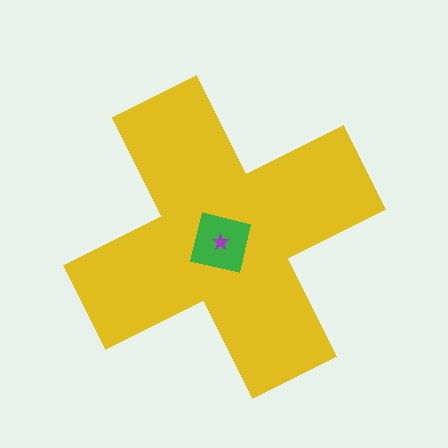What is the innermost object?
The purple star.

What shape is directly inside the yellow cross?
The green square.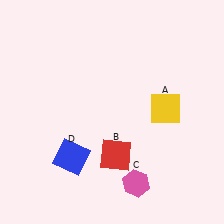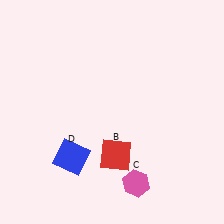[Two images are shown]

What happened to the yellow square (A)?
The yellow square (A) was removed in Image 2. It was in the top-right area of Image 1.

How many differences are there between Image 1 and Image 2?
There is 1 difference between the two images.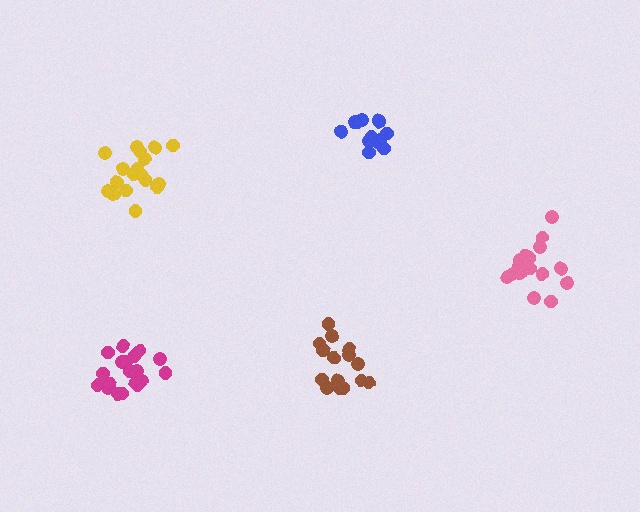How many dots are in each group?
Group 1: 16 dots, Group 2: 20 dots, Group 3: 14 dots, Group 4: 15 dots, Group 5: 18 dots (83 total).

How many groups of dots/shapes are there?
There are 5 groups.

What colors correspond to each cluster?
The clusters are colored: pink, magenta, blue, brown, yellow.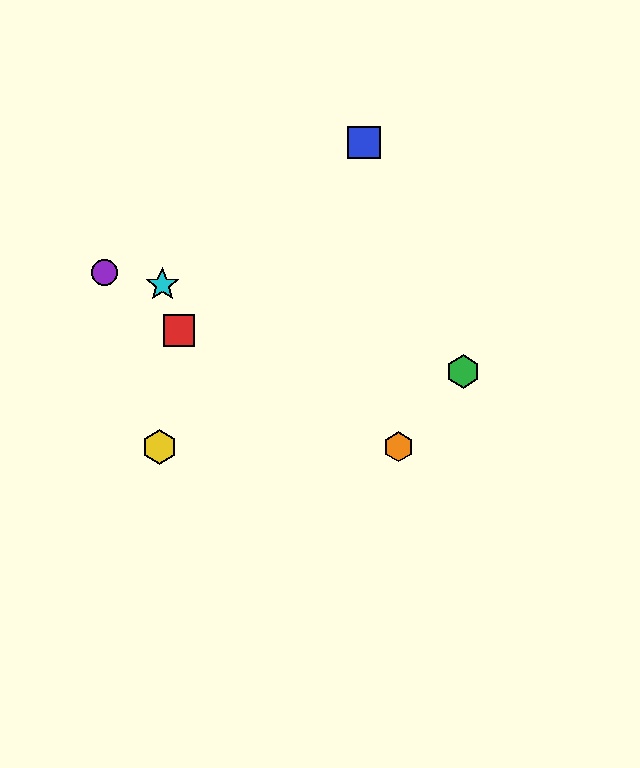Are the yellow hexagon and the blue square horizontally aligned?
No, the yellow hexagon is at y≈447 and the blue square is at y≈142.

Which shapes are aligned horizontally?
The yellow hexagon, the orange hexagon are aligned horizontally.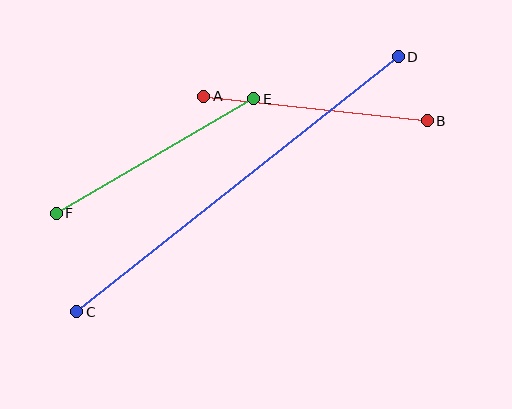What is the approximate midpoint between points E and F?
The midpoint is at approximately (155, 156) pixels.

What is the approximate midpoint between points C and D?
The midpoint is at approximately (238, 184) pixels.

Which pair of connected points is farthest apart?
Points C and D are farthest apart.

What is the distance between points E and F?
The distance is approximately 228 pixels.